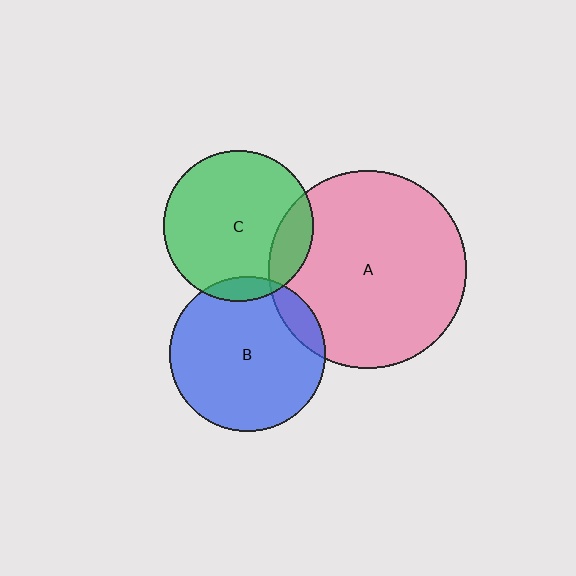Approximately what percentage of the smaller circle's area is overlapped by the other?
Approximately 10%.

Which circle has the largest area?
Circle A (pink).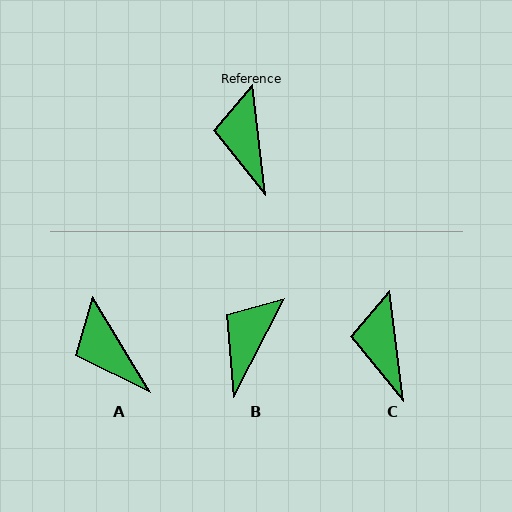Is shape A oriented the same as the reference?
No, it is off by about 24 degrees.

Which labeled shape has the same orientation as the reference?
C.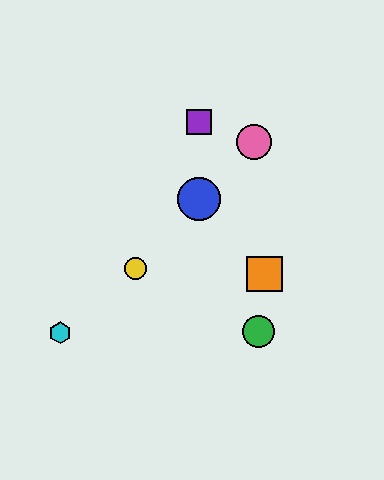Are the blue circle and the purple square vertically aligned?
Yes, both are at x≈199.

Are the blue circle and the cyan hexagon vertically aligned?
No, the blue circle is at x≈199 and the cyan hexagon is at x≈60.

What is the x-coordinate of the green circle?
The green circle is at x≈258.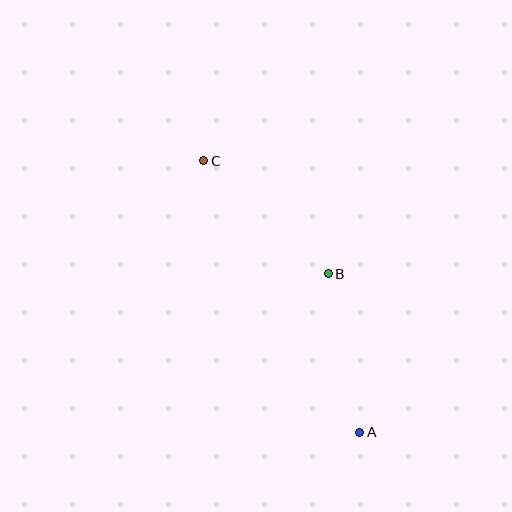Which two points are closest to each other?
Points A and B are closest to each other.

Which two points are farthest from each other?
Points A and C are farthest from each other.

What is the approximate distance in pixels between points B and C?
The distance between B and C is approximately 168 pixels.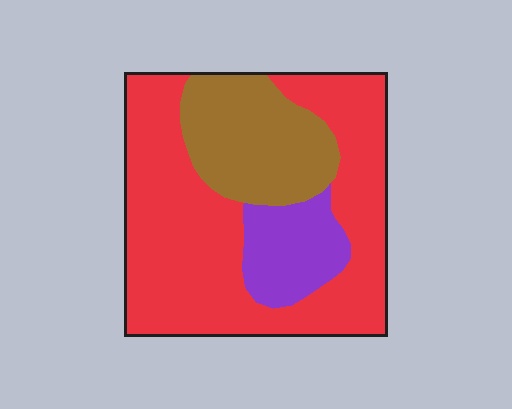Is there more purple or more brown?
Brown.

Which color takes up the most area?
Red, at roughly 65%.